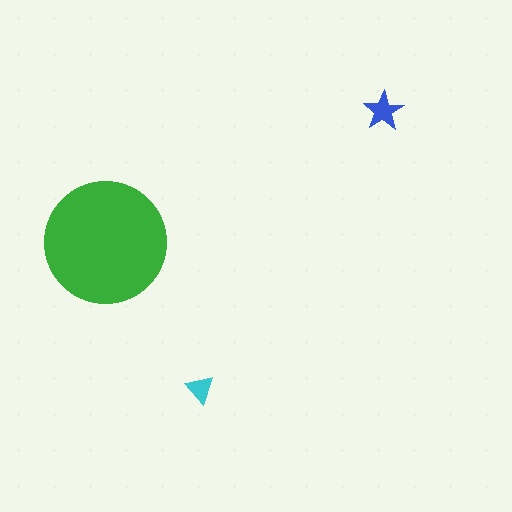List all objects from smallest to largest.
The cyan triangle, the blue star, the green circle.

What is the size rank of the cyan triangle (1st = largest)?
3rd.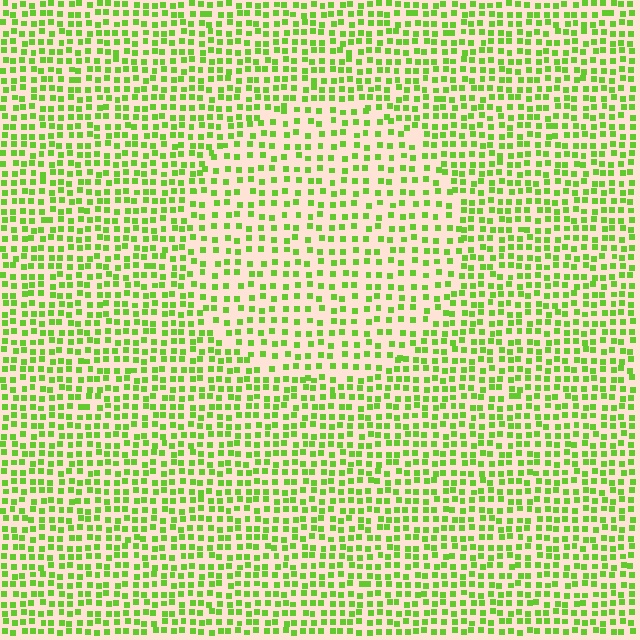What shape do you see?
I see a circle.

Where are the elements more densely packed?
The elements are more densely packed outside the circle boundary.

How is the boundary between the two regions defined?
The boundary is defined by a change in element density (approximately 1.6x ratio). All elements are the same color, size, and shape.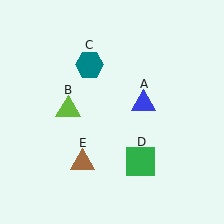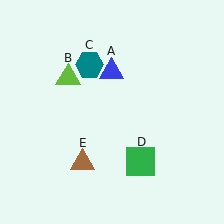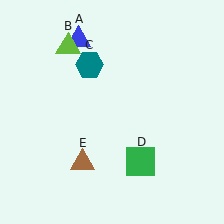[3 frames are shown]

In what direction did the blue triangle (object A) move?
The blue triangle (object A) moved up and to the left.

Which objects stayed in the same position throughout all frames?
Teal hexagon (object C) and green square (object D) and brown triangle (object E) remained stationary.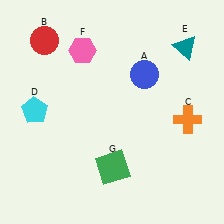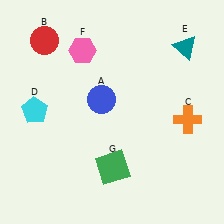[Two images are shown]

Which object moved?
The blue circle (A) moved left.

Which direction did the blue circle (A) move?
The blue circle (A) moved left.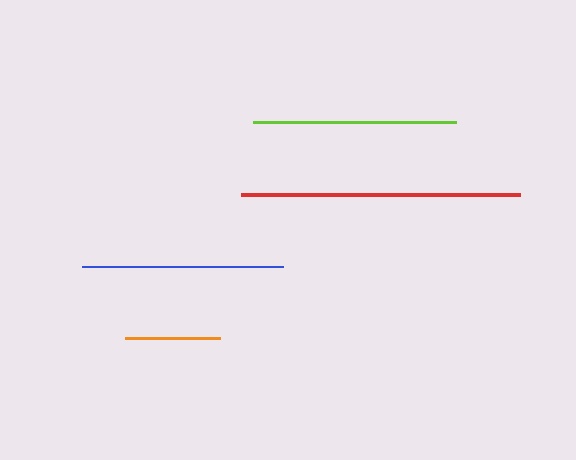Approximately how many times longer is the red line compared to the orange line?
The red line is approximately 2.9 times the length of the orange line.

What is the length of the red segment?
The red segment is approximately 279 pixels long.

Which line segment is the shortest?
The orange line is the shortest at approximately 95 pixels.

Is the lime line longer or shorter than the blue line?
The lime line is longer than the blue line.